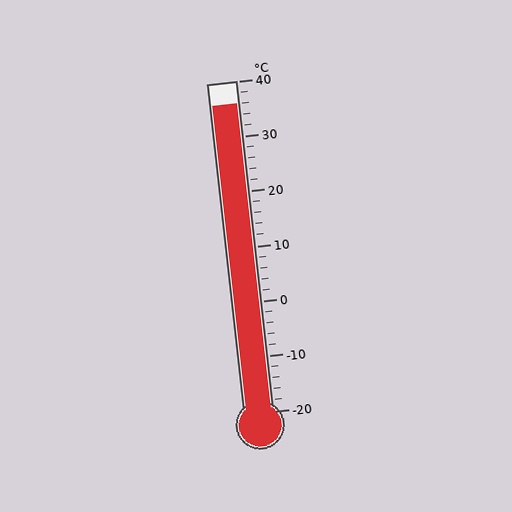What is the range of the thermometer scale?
The thermometer scale ranges from -20°C to 40°C.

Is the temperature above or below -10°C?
The temperature is above -10°C.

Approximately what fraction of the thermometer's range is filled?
The thermometer is filled to approximately 95% of its range.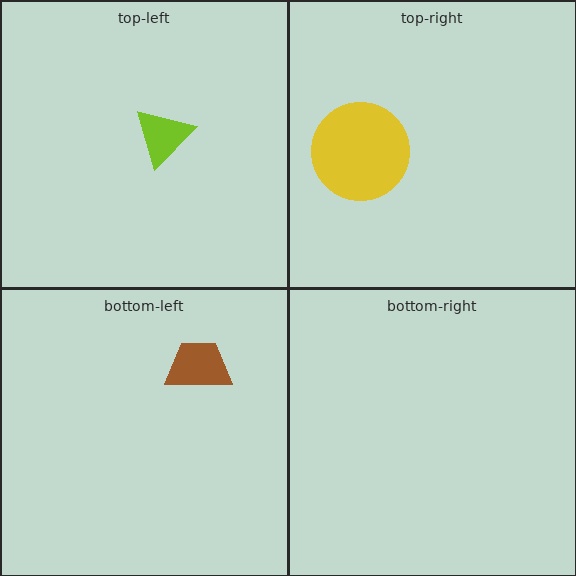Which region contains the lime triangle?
The top-left region.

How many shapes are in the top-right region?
1.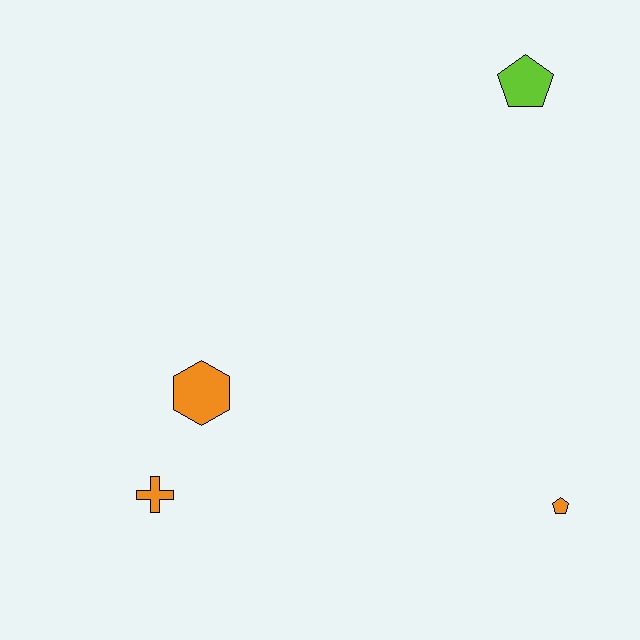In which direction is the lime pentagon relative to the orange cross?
The lime pentagon is above the orange cross.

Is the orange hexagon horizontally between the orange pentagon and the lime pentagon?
No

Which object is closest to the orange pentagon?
The orange hexagon is closest to the orange pentagon.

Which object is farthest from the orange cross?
The lime pentagon is farthest from the orange cross.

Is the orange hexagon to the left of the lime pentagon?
Yes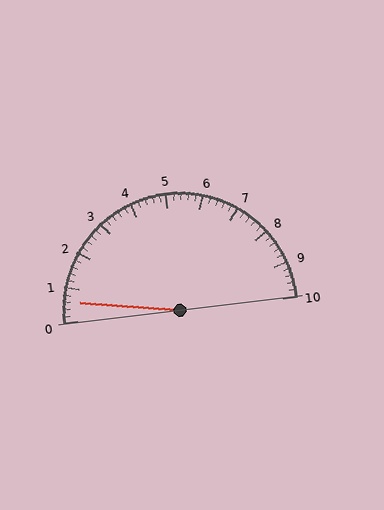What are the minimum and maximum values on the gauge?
The gauge ranges from 0 to 10.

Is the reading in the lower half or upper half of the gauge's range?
The reading is in the lower half of the range (0 to 10).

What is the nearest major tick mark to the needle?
The nearest major tick mark is 1.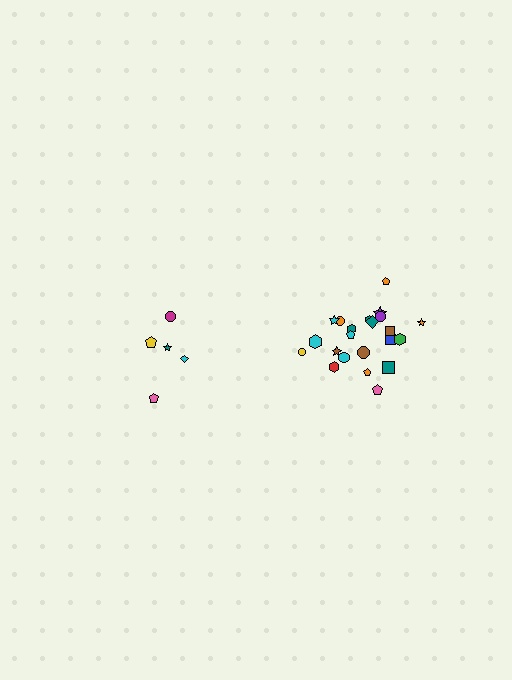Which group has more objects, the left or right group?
The right group.